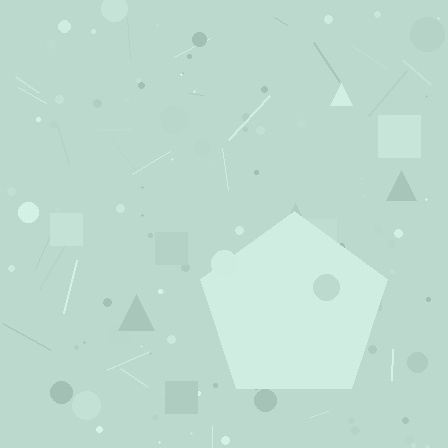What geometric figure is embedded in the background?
A pentagon is embedded in the background.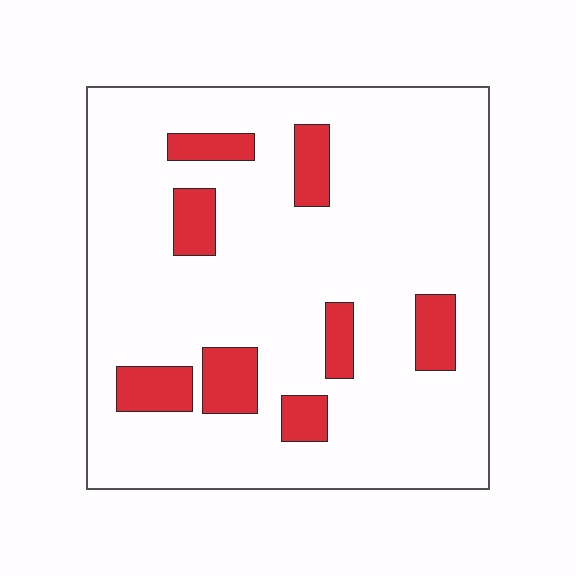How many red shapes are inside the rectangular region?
8.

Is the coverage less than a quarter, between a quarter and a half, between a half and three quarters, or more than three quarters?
Less than a quarter.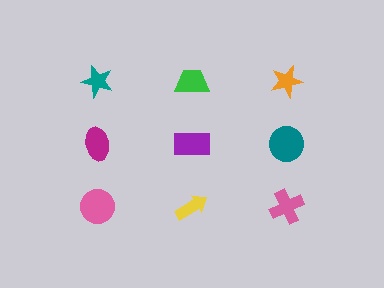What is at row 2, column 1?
A magenta ellipse.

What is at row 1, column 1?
A teal star.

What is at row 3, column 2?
A yellow arrow.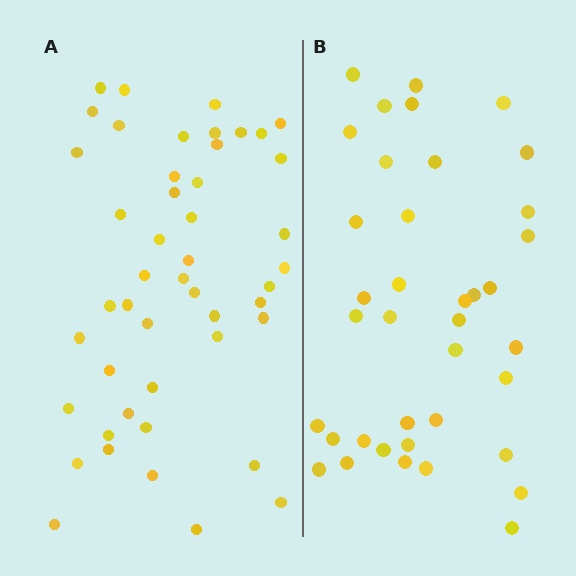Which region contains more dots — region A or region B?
Region A (the left region) has more dots.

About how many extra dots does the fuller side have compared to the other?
Region A has roughly 8 or so more dots than region B.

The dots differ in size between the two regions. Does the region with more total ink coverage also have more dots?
No. Region B has more total ink coverage because its dots are larger, but region A actually contains more individual dots. Total area can be misleading — the number of items is what matters here.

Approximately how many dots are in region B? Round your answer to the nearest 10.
About 40 dots. (The exact count is 38, which rounds to 40.)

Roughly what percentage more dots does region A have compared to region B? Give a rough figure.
About 25% more.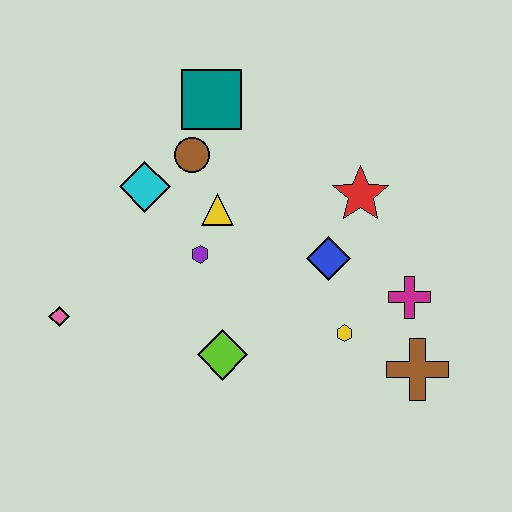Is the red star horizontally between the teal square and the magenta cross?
Yes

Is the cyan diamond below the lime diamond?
No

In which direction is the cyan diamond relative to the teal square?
The cyan diamond is below the teal square.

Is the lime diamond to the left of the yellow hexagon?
Yes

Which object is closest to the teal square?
The brown circle is closest to the teal square.